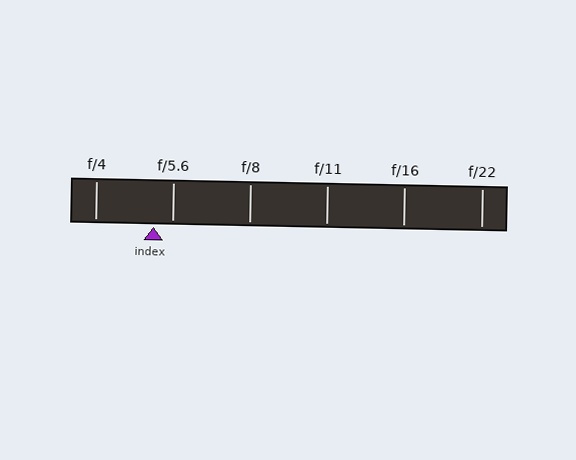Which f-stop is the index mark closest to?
The index mark is closest to f/5.6.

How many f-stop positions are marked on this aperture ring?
There are 6 f-stop positions marked.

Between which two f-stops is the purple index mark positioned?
The index mark is between f/4 and f/5.6.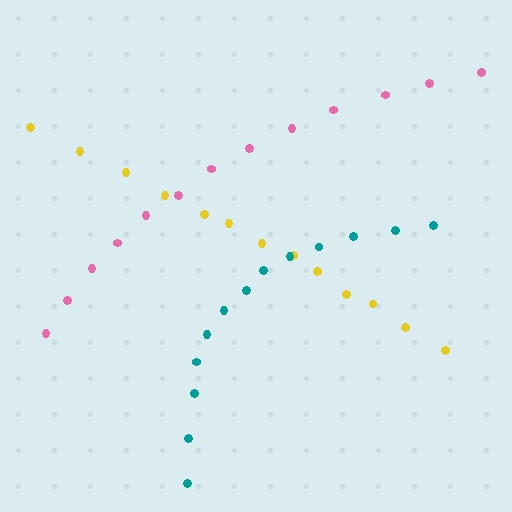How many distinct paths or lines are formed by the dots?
There are 3 distinct paths.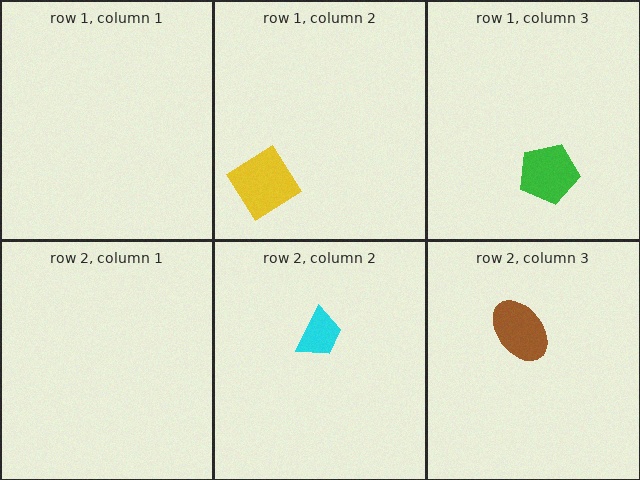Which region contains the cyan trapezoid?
The row 2, column 2 region.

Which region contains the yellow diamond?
The row 1, column 2 region.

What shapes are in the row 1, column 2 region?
The yellow diamond.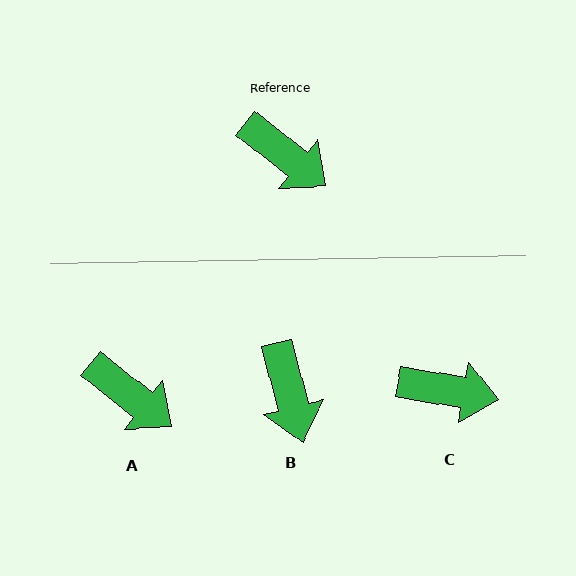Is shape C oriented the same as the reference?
No, it is off by about 28 degrees.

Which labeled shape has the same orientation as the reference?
A.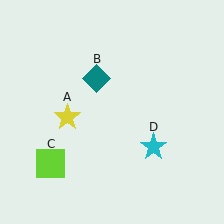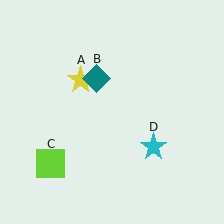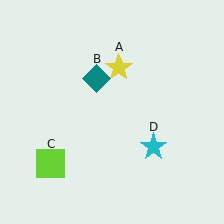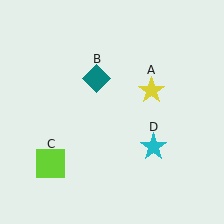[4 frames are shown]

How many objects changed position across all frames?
1 object changed position: yellow star (object A).